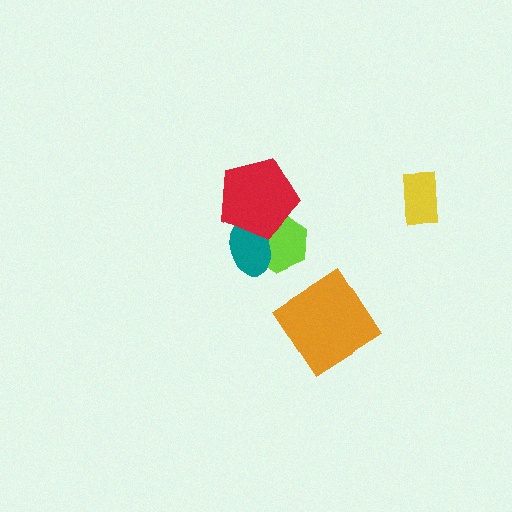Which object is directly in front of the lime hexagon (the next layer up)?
The teal ellipse is directly in front of the lime hexagon.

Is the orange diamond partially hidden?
No, no other shape covers it.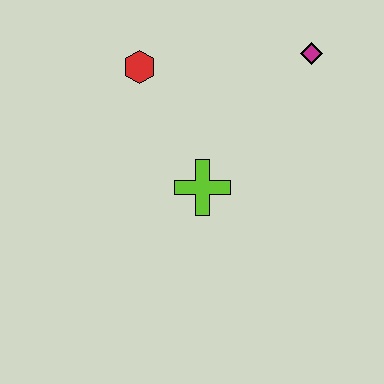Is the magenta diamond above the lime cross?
Yes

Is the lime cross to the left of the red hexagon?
No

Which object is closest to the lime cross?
The red hexagon is closest to the lime cross.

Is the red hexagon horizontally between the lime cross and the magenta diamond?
No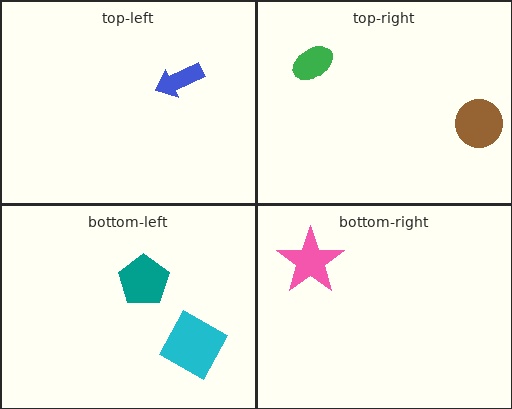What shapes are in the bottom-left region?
The teal pentagon, the cyan square.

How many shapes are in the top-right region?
2.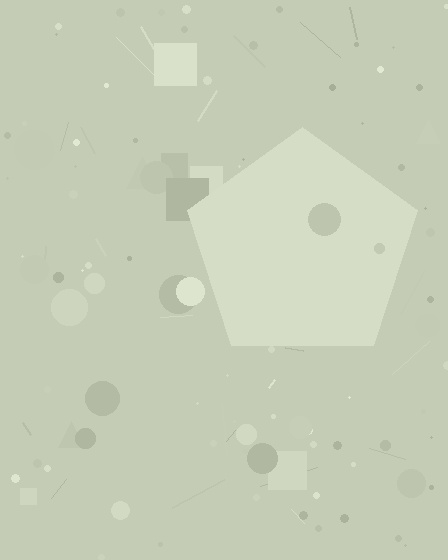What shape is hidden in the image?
A pentagon is hidden in the image.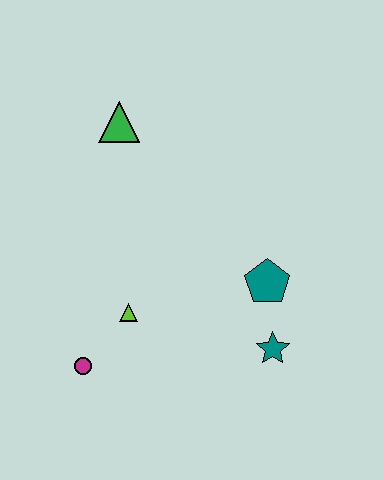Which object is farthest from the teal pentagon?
The green triangle is farthest from the teal pentagon.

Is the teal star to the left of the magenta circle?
No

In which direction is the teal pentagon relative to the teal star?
The teal pentagon is above the teal star.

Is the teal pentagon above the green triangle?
No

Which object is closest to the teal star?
The teal pentagon is closest to the teal star.